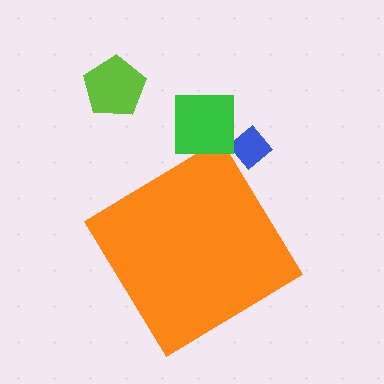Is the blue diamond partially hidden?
No, the blue diamond is fully visible.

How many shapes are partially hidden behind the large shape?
0 shapes are partially hidden.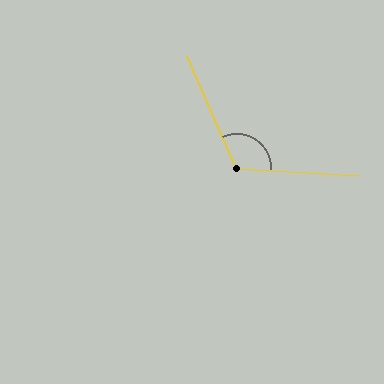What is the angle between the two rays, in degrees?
Approximately 117 degrees.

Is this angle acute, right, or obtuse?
It is obtuse.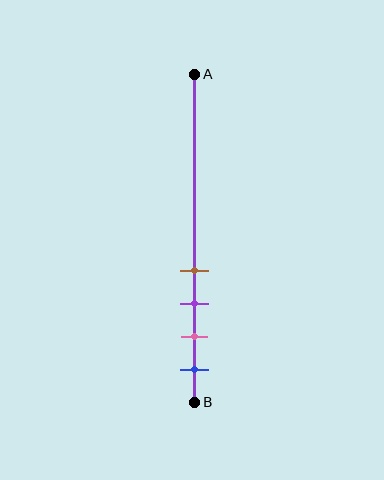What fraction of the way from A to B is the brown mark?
The brown mark is approximately 60% (0.6) of the way from A to B.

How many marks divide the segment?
There are 4 marks dividing the segment.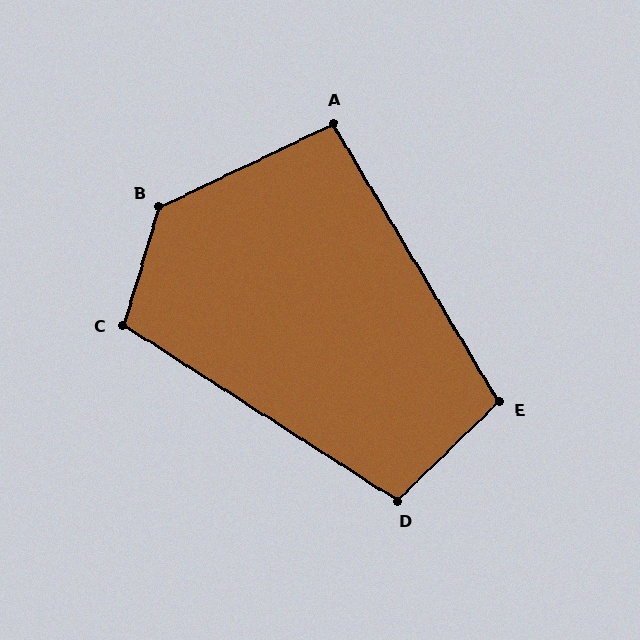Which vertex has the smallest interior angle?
A, at approximately 95 degrees.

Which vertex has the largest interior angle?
B, at approximately 132 degrees.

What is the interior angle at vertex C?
Approximately 106 degrees (obtuse).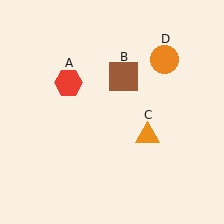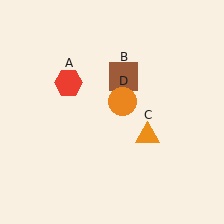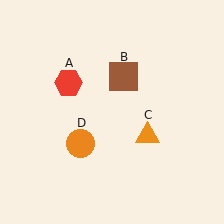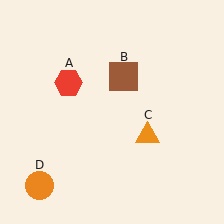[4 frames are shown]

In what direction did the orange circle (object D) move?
The orange circle (object D) moved down and to the left.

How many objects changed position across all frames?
1 object changed position: orange circle (object D).